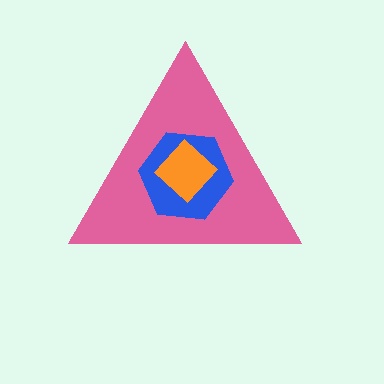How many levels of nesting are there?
3.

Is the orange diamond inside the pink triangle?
Yes.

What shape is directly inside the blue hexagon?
The orange diamond.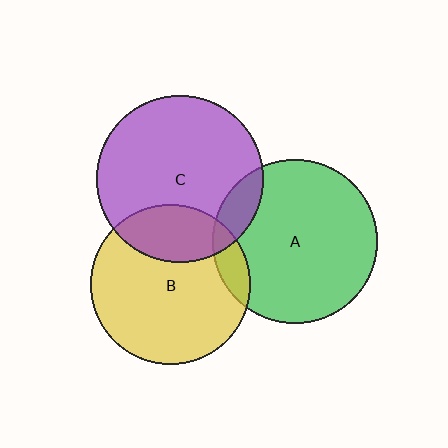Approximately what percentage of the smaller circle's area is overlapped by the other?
Approximately 10%.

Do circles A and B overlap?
Yes.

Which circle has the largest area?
Circle C (purple).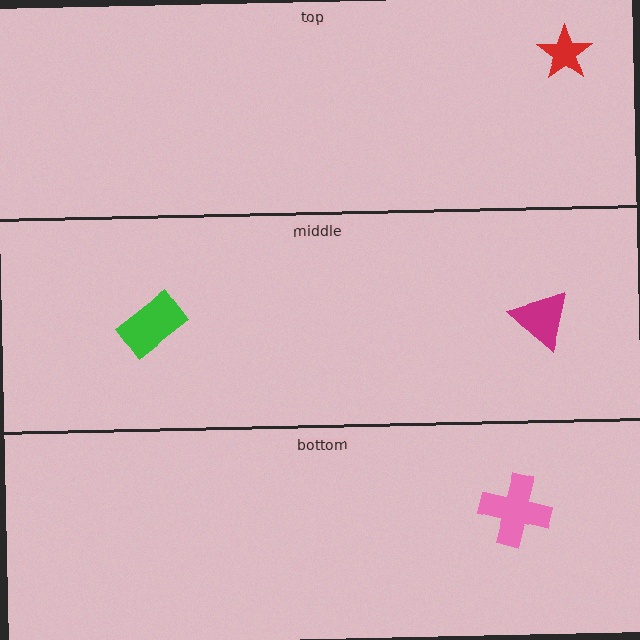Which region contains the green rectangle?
The middle region.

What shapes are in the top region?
The red star.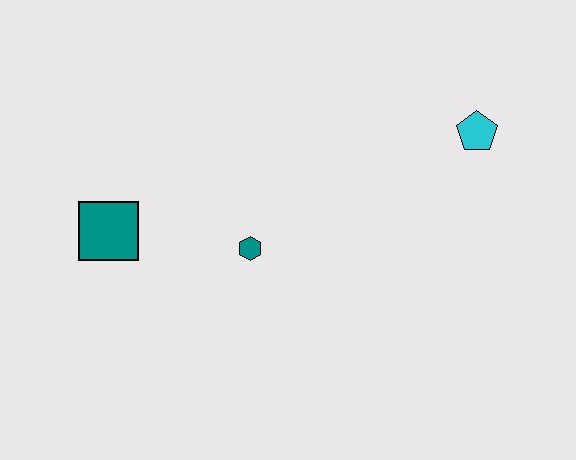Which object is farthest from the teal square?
The cyan pentagon is farthest from the teal square.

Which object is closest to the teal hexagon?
The teal square is closest to the teal hexagon.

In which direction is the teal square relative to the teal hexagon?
The teal square is to the left of the teal hexagon.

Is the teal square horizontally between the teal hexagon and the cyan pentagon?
No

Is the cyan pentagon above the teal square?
Yes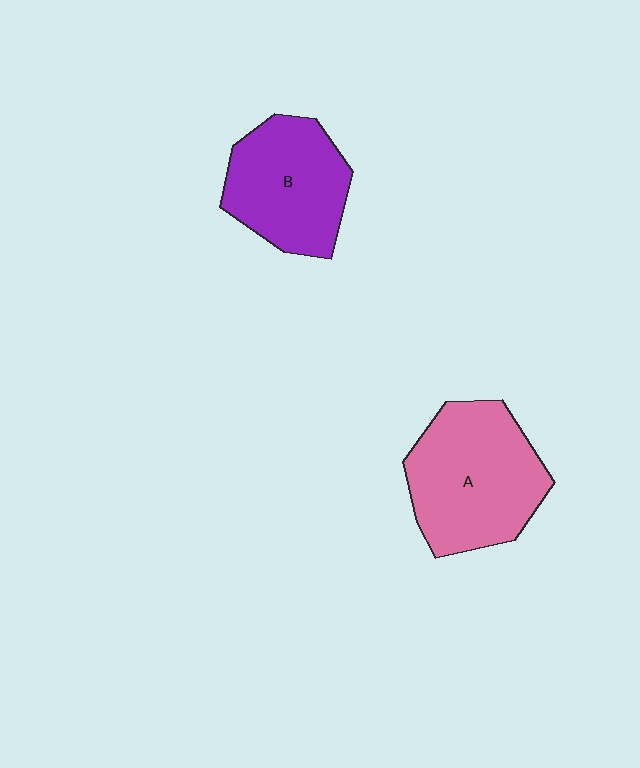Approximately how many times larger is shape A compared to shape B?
Approximately 1.2 times.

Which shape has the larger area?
Shape A (pink).